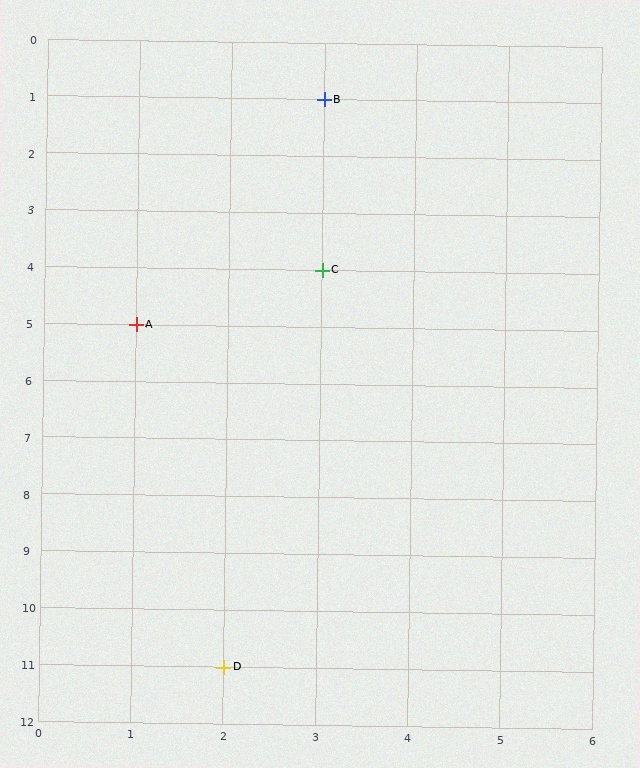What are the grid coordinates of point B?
Point B is at grid coordinates (3, 1).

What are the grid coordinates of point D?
Point D is at grid coordinates (2, 11).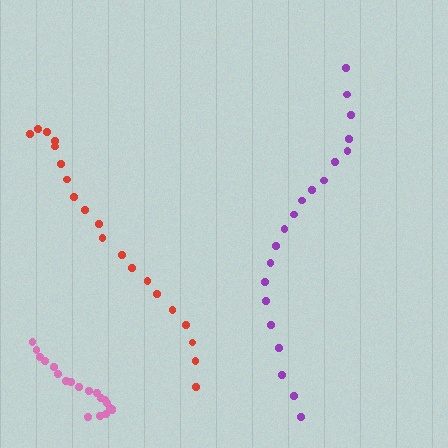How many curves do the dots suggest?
There are 3 distinct paths.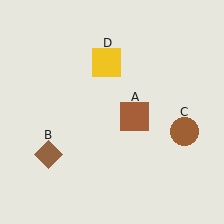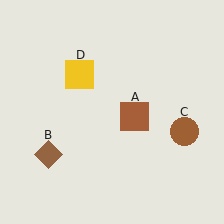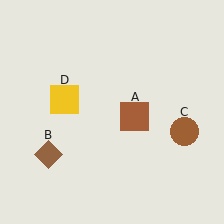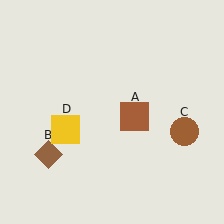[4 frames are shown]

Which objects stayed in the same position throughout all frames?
Brown square (object A) and brown diamond (object B) and brown circle (object C) remained stationary.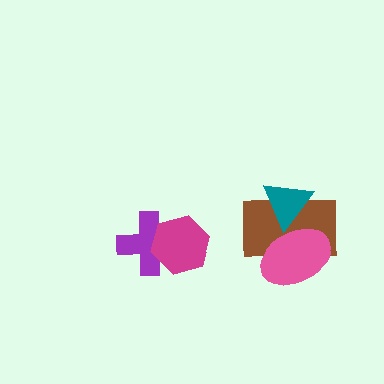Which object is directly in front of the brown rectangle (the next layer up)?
The teal triangle is directly in front of the brown rectangle.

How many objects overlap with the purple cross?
1 object overlaps with the purple cross.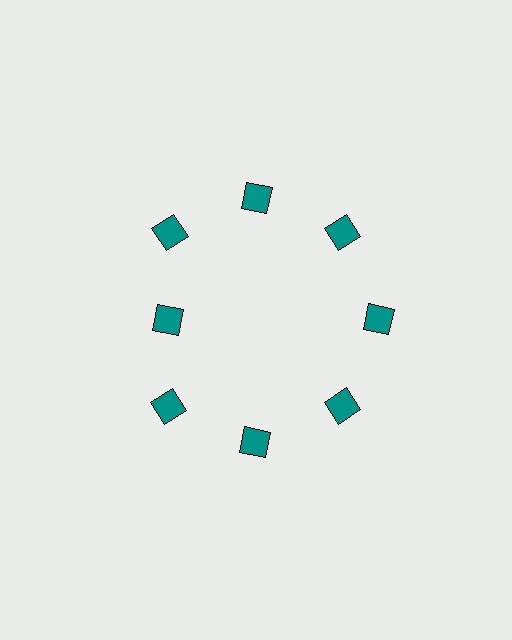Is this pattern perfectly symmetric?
No. The 8 teal diamonds are arranged in a ring, but one element near the 9 o'clock position is pulled inward toward the center, breaking the 8-fold rotational symmetry.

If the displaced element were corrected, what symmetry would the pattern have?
It would have 8-fold rotational symmetry — the pattern would map onto itself every 45 degrees.